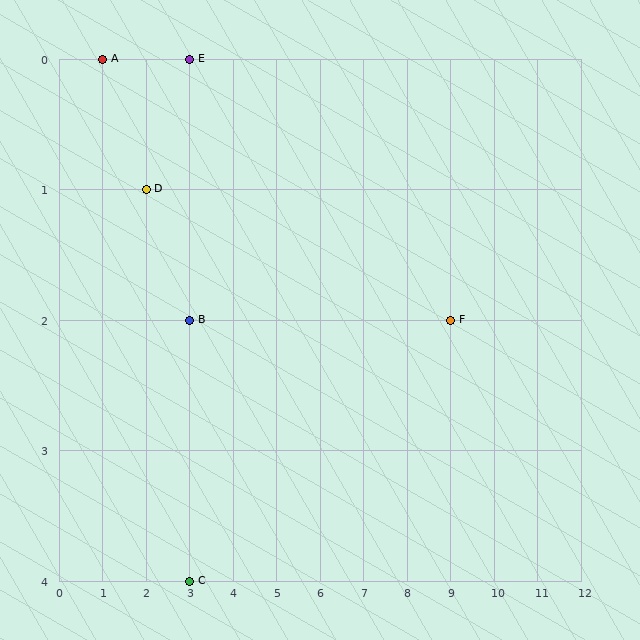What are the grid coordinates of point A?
Point A is at grid coordinates (1, 0).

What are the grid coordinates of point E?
Point E is at grid coordinates (3, 0).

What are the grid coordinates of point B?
Point B is at grid coordinates (3, 2).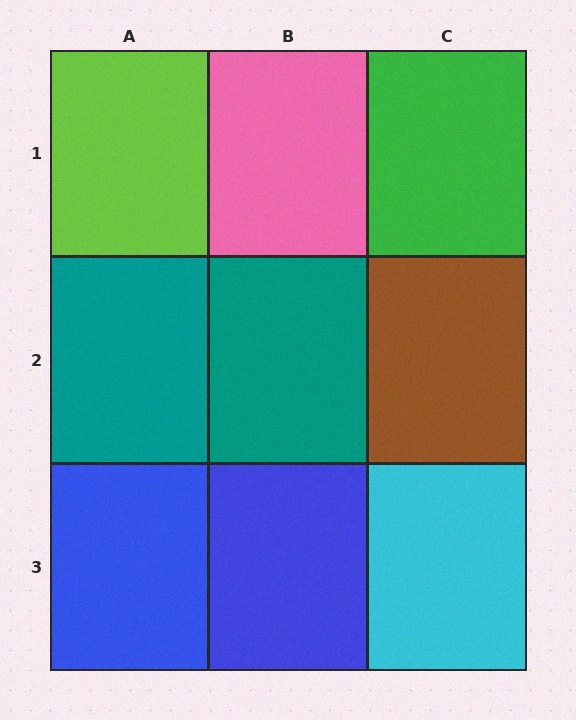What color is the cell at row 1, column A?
Lime.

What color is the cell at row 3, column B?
Blue.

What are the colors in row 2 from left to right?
Teal, teal, brown.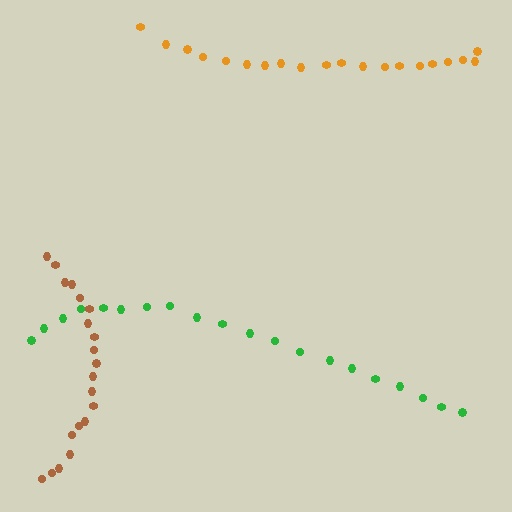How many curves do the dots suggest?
There are 3 distinct paths.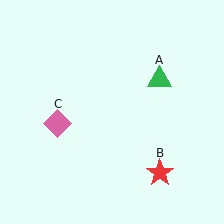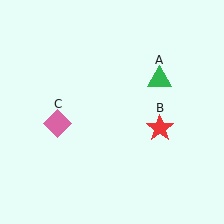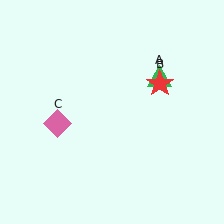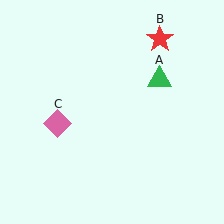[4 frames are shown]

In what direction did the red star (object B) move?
The red star (object B) moved up.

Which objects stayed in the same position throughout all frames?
Green triangle (object A) and pink diamond (object C) remained stationary.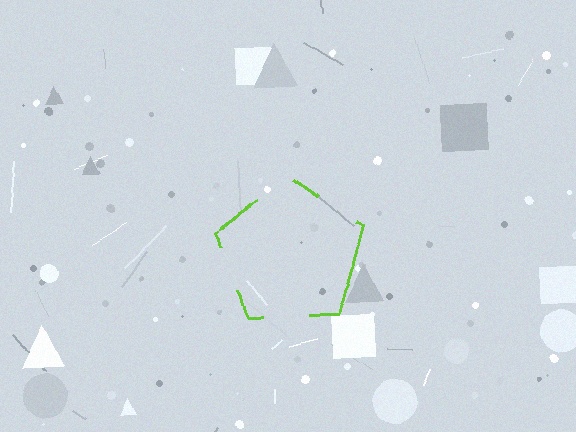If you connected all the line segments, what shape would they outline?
They would outline a pentagon.